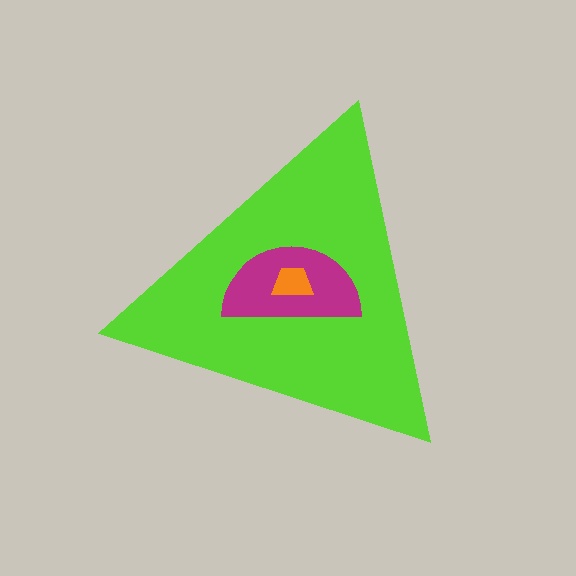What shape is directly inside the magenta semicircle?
The orange trapezoid.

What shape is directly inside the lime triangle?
The magenta semicircle.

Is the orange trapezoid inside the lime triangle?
Yes.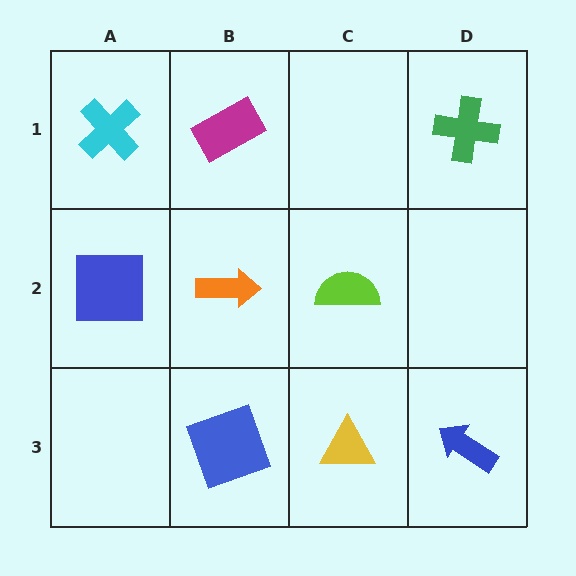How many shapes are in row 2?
3 shapes.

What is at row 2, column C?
A lime semicircle.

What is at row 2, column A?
A blue square.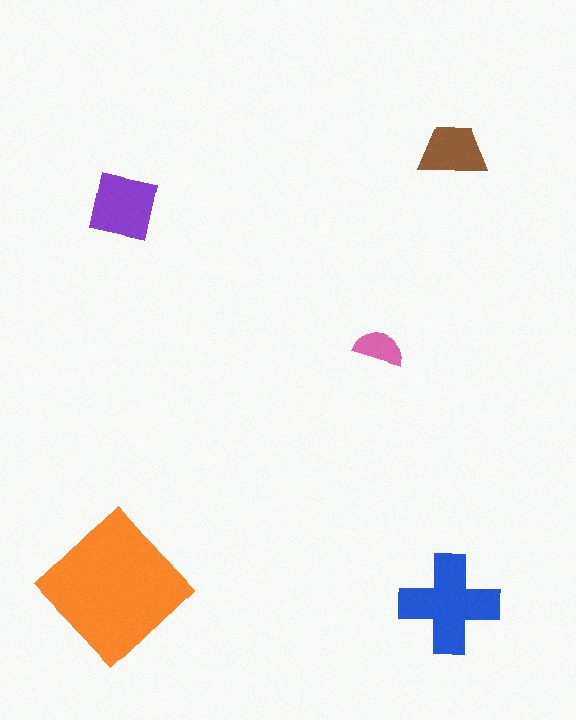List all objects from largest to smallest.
The orange diamond, the blue cross, the purple square, the brown trapezoid, the pink semicircle.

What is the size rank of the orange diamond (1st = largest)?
1st.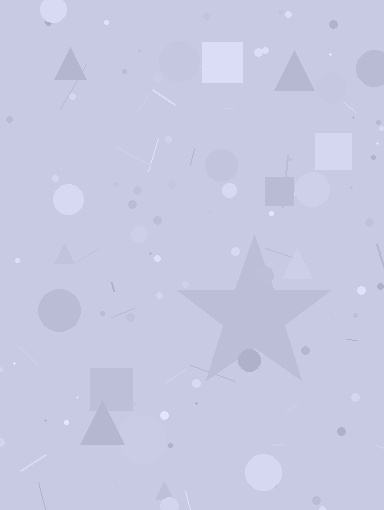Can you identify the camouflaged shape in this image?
The camouflaged shape is a star.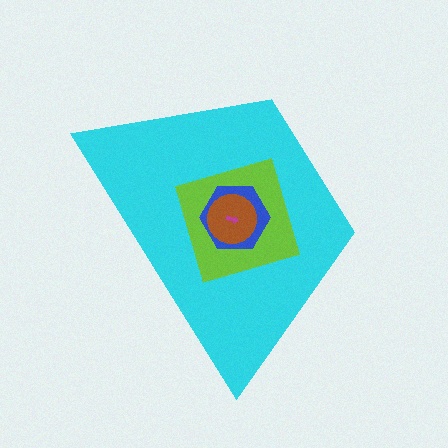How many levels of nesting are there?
5.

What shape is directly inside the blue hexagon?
The brown circle.